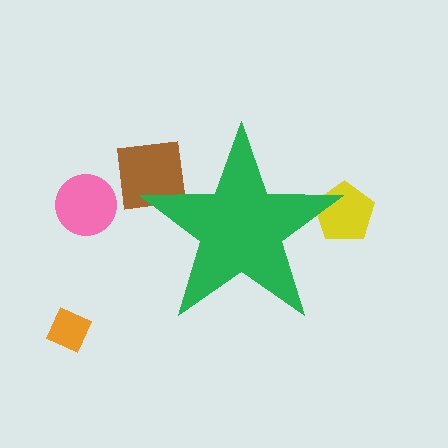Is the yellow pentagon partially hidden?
Yes, the yellow pentagon is partially hidden behind the green star.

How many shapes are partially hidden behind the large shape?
2 shapes are partially hidden.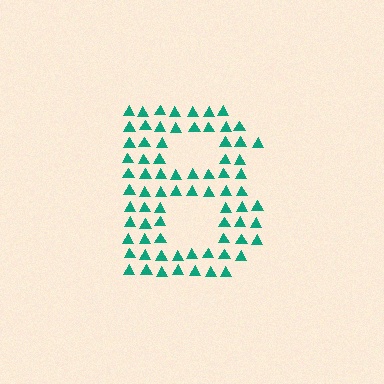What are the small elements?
The small elements are triangles.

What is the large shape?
The large shape is the letter B.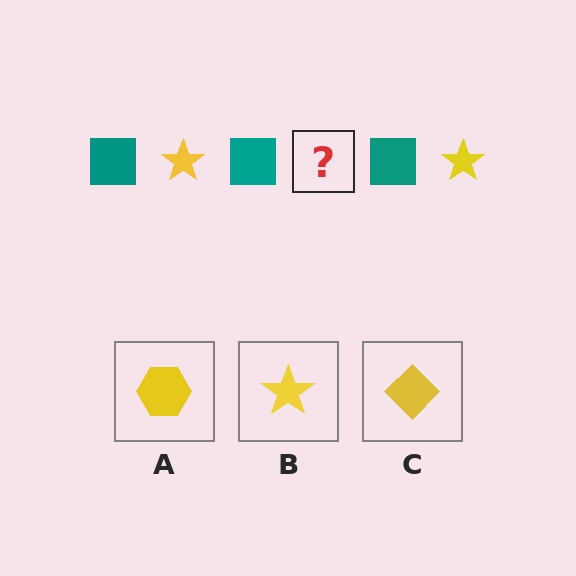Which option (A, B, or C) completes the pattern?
B.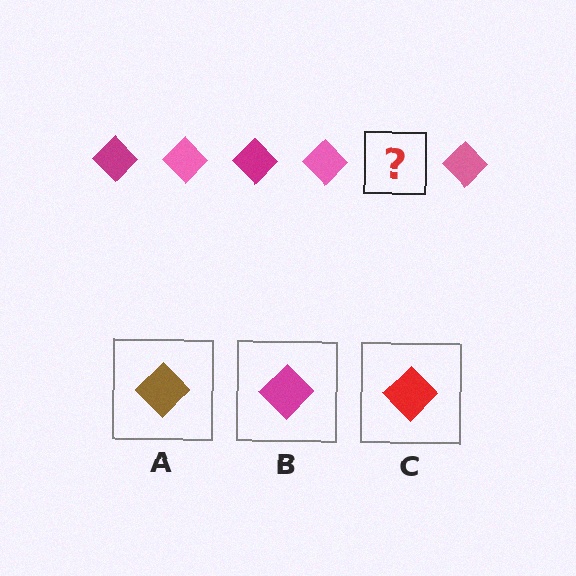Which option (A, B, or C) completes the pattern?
B.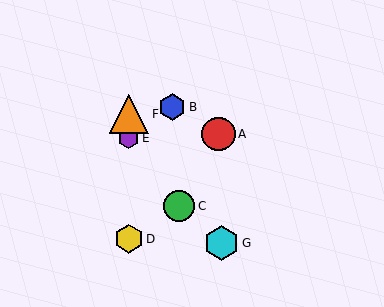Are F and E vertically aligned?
Yes, both are at x≈129.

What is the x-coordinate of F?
Object F is at x≈129.